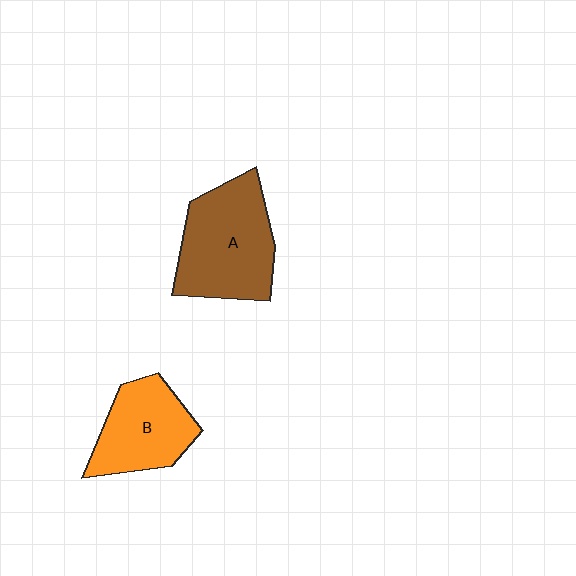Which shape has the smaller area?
Shape B (orange).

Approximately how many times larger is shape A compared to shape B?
Approximately 1.3 times.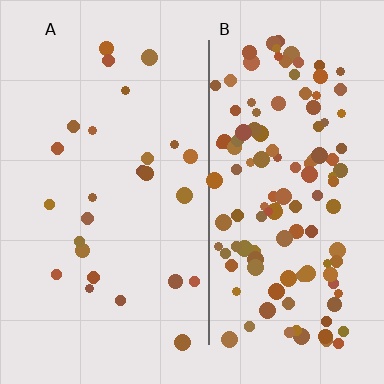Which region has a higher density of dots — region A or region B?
B (the right).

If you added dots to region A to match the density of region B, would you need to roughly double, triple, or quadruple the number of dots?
Approximately quadruple.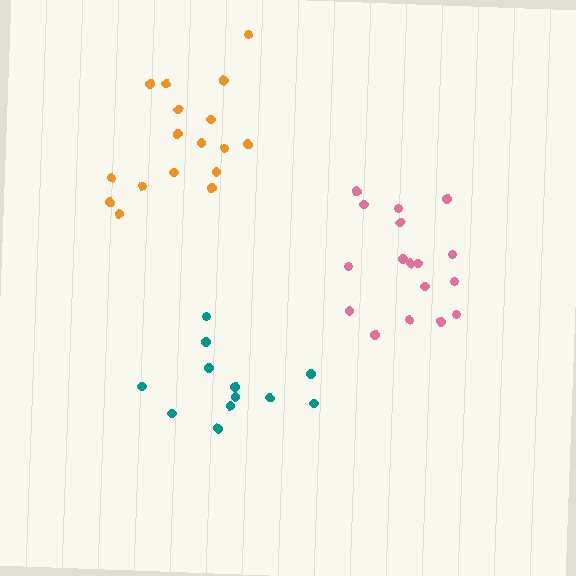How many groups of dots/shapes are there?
There are 3 groups.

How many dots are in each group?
Group 1: 12 dots, Group 2: 17 dots, Group 3: 17 dots (46 total).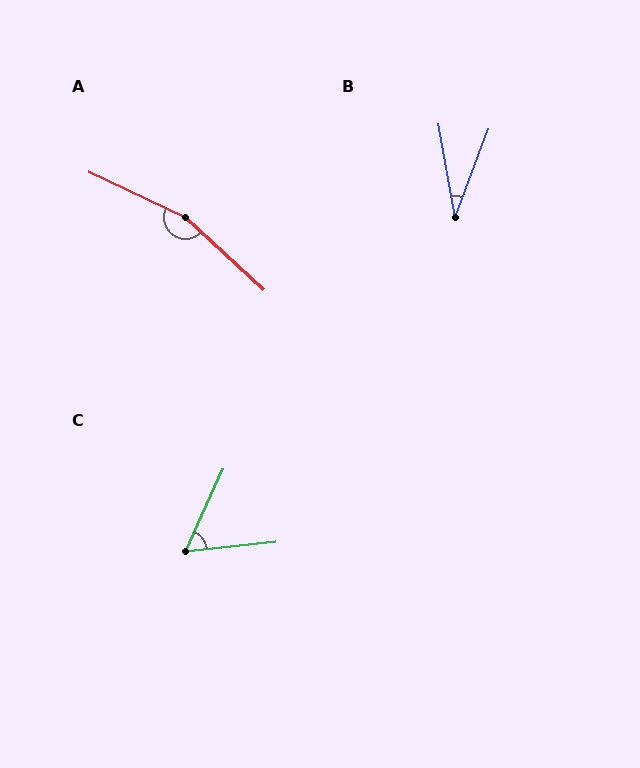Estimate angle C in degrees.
Approximately 59 degrees.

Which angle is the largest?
A, at approximately 162 degrees.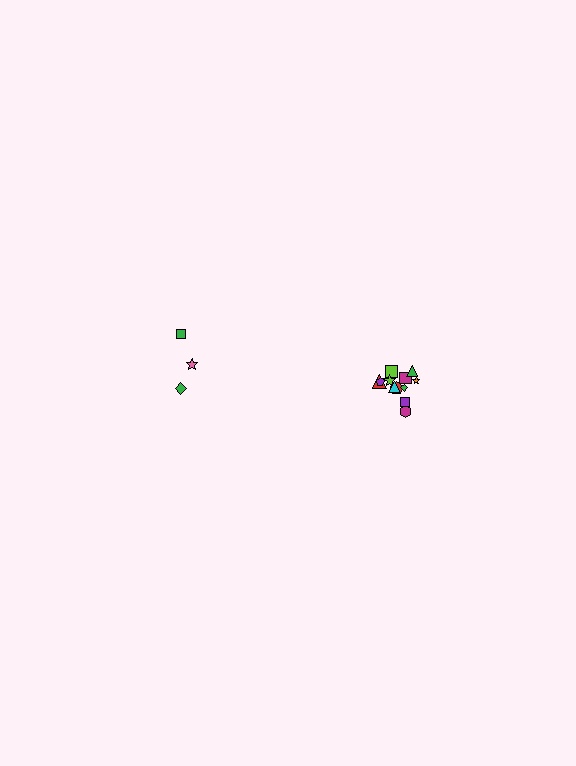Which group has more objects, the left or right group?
The right group.